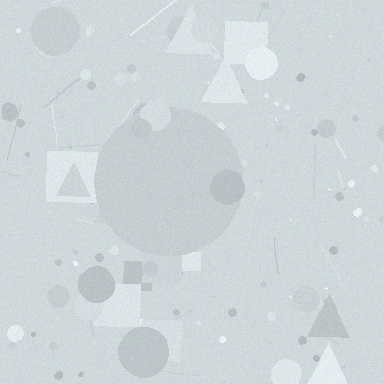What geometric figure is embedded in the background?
A circle is embedded in the background.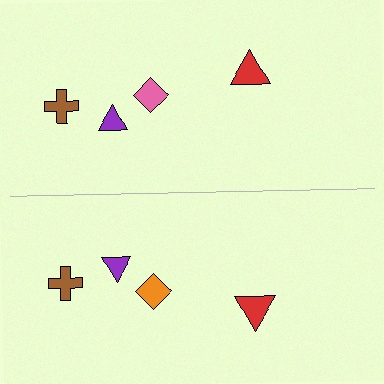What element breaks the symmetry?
The orange diamond on the bottom side breaks the symmetry — its mirror counterpart is pink.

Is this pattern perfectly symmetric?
No, the pattern is not perfectly symmetric. The orange diamond on the bottom side breaks the symmetry — its mirror counterpart is pink.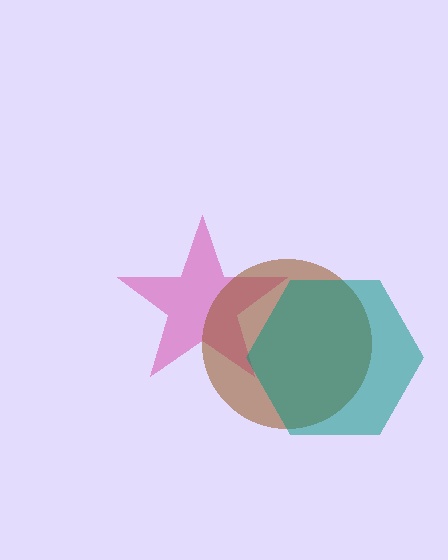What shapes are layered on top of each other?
The layered shapes are: a magenta star, a brown circle, a teal hexagon.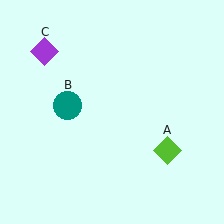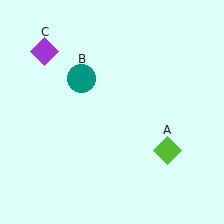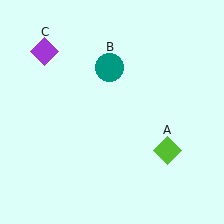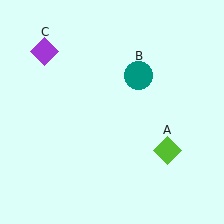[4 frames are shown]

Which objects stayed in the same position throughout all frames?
Lime diamond (object A) and purple diamond (object C) remained stationary.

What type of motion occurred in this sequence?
The teal circle (object B) rotated clockwise around the center of the scene.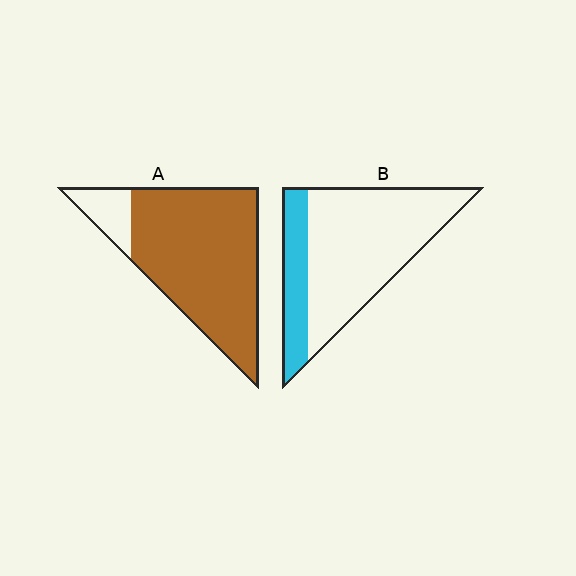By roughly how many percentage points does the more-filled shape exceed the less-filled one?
By roughly 60 percentage points (A over B).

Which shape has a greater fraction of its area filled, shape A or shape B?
Shape A.